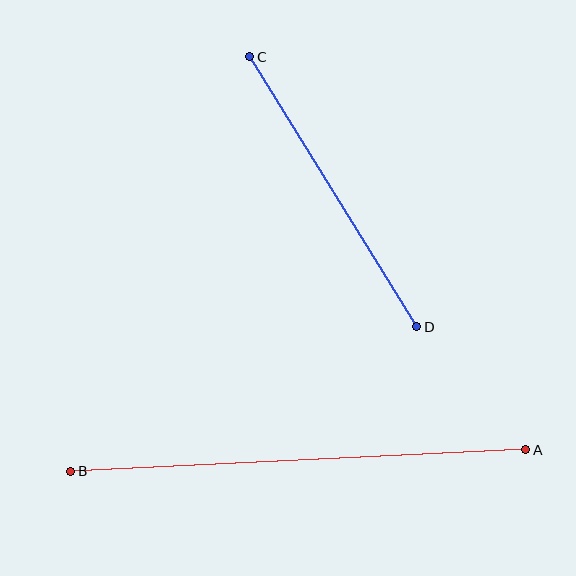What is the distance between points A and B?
The distance is approximately 456 pixels.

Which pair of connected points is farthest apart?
Points A and B are farthest apart.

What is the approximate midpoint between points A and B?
The midpoint is at approximately (298, 460) pixels.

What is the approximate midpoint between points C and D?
The midpoint is at approximately (333, 192) pixels.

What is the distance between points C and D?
The distance is approximately 317 pixels.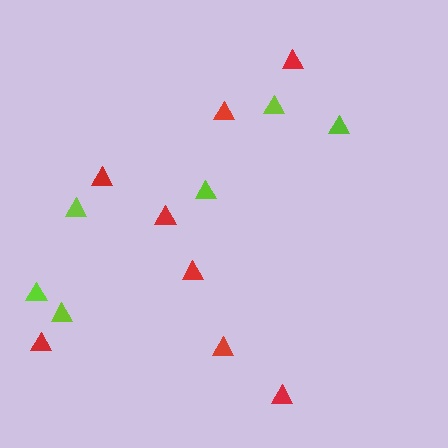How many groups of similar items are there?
There are 2 groups: one group of red triangles (8) and one group of lime triangles (6).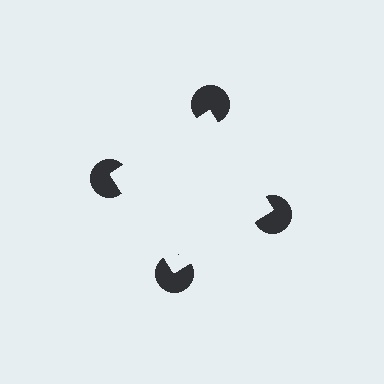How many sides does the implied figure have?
4 sides.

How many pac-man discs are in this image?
There are 4 — one at each vertex of the illusory square.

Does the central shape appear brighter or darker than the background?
It typically appears slightly brighter than the background, even though no actual brightness change is drawn.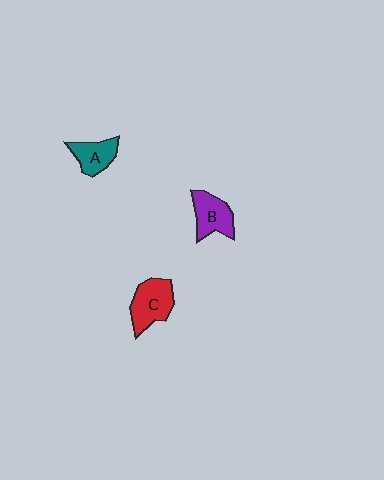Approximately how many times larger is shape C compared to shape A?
Approximately 1.4 times.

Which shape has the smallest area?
Shape A (teal).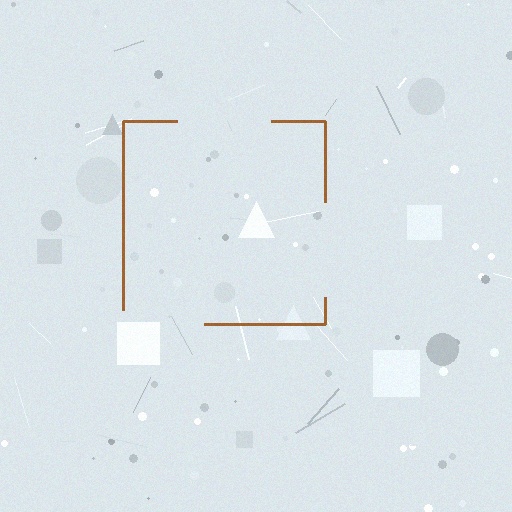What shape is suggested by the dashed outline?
The dashed outline suggests a square.